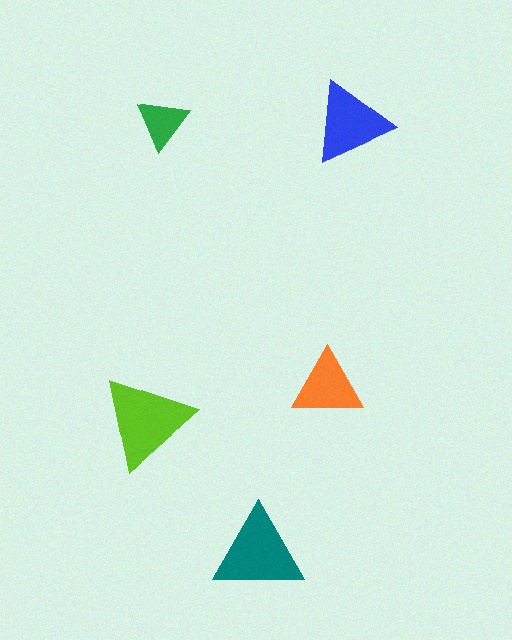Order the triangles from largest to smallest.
the lime one, the teal one, the blue one, the orange one, the green one.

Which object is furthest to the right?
The blue triangle is rightmost.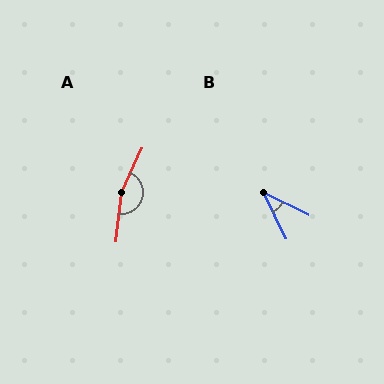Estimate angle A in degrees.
Approximately 161 degrees.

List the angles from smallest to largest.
B (38°), A (161°).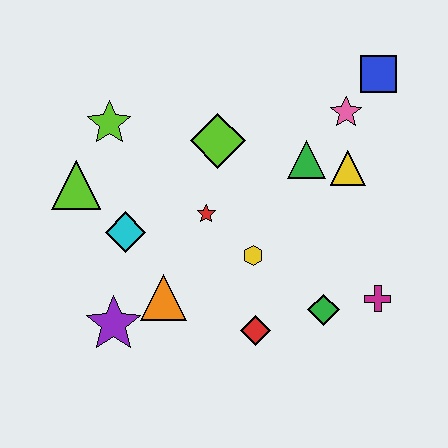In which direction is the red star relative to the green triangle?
The red star is to the left of the green triangle.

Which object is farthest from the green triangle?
The purple star is farthest from the green triangle.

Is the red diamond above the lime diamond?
No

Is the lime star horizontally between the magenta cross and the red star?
No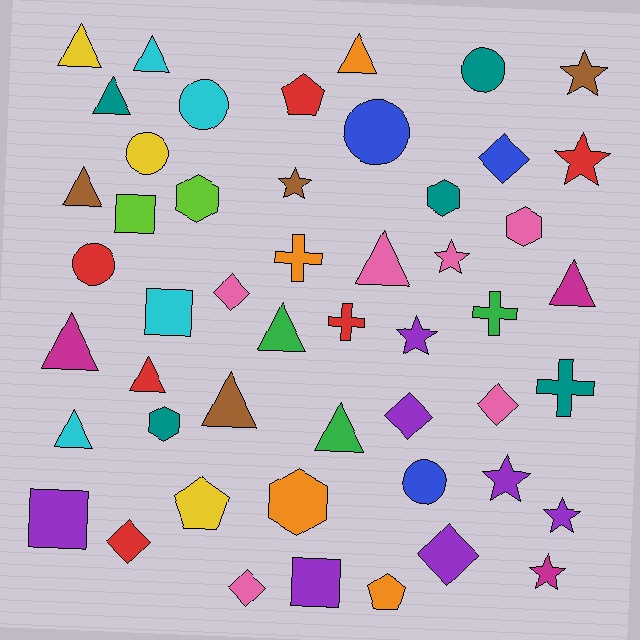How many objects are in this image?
There are 50 objects.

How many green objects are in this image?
There are 3 green objects.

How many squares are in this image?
There are 4 squares.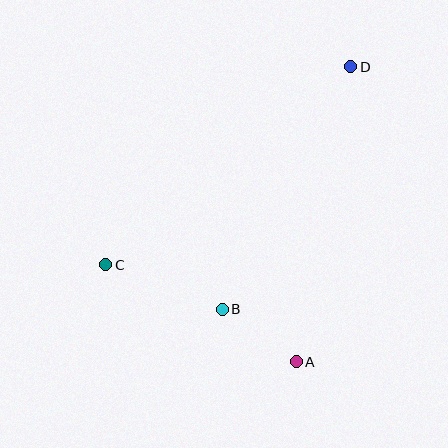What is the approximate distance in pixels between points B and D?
The distance between B and D is approximately 275 pixels.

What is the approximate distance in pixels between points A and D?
The distance between A and D is approximately 300 pixels.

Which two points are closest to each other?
Points A and B are closest to each other.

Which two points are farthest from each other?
Points C and D are farthest from each other.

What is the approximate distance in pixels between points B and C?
The distance between B and C is approximately 124 pixels.